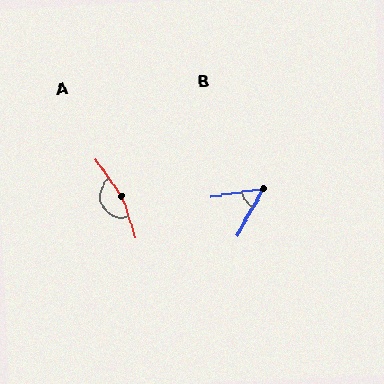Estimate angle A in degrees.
Approximately 164 degrees.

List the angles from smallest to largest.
B (52°), A (164°).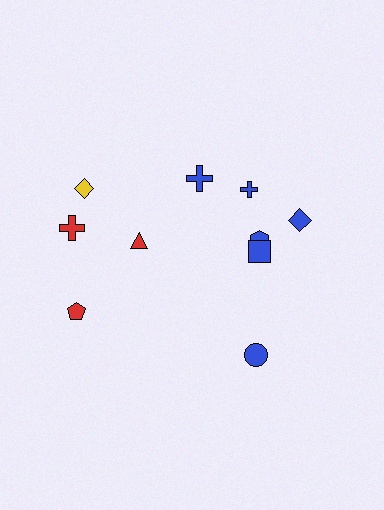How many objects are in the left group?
There are 4 objects.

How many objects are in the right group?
There are 6 objects.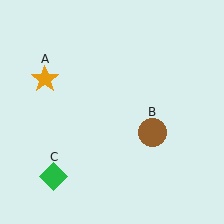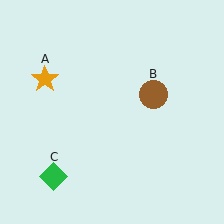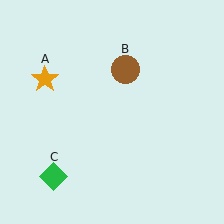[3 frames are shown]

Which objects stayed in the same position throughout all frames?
Orange star (object A) and green diamond (object C) remained stationary.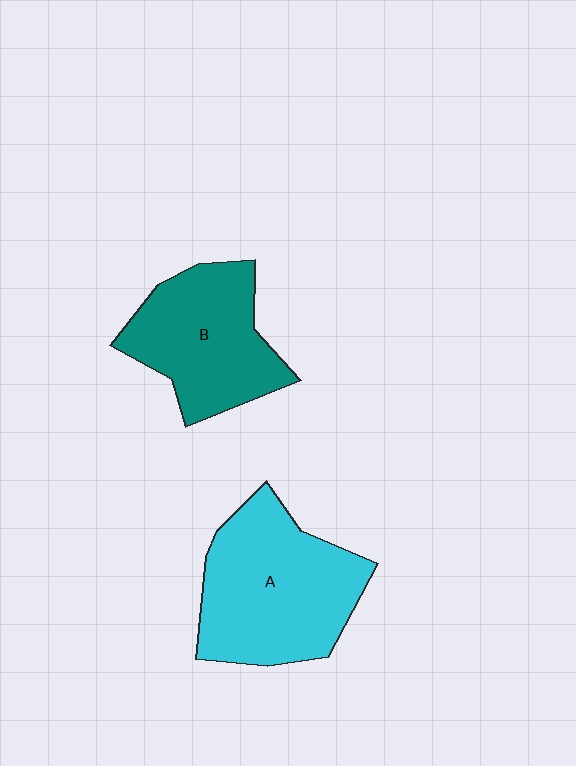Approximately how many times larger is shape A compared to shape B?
Approximately 1.2 times.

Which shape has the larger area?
Shape A (cyan).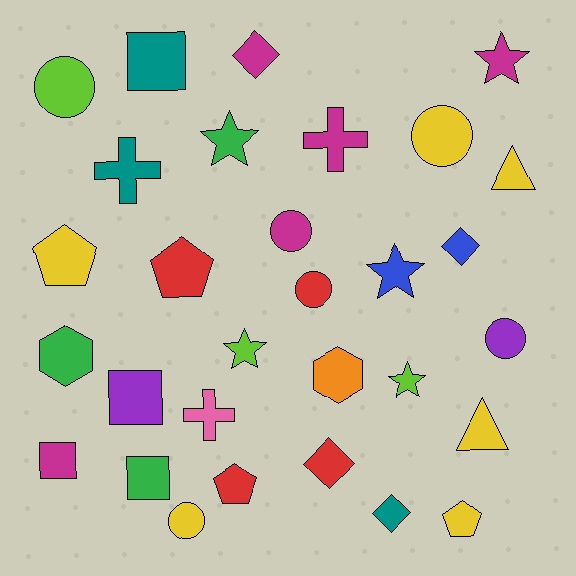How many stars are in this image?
There are 5 stars.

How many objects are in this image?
There are 30 objects.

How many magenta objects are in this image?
There are 5 magenta objects.